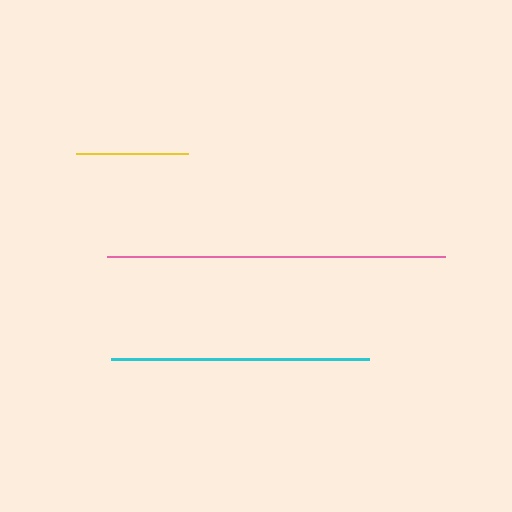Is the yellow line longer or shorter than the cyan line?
The cyan line is longer than the yellow line.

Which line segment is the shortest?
The yellow line is the shortest at approximately 112 pixels.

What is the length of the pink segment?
The pink segment is approximately 339 pixels long.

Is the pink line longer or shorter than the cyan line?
The pink line is longer than the cyan line.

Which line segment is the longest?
The pink line is the longest at approximately 339 pixels.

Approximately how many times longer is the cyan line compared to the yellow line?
The cyan line is approximately 2.3 times the length of the yellow line.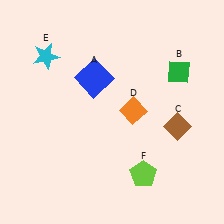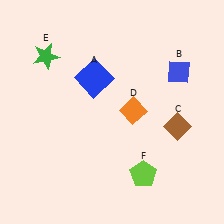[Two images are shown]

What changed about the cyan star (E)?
In Image 1, E is cyan. In Image 2, it changed to green.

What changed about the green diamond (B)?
In Image 1, B is green. In Image 2, it changed to blue.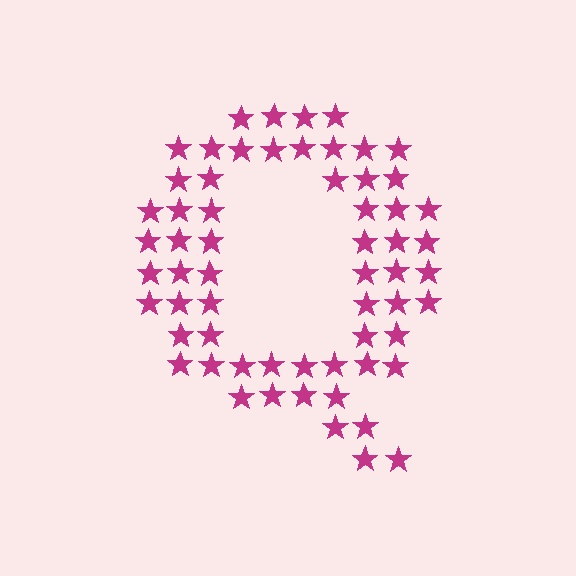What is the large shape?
The large shape is the letter Q.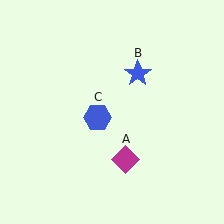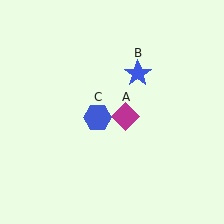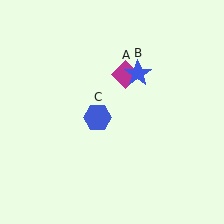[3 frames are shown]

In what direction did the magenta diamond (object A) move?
The magenta diamond (object A) moved up.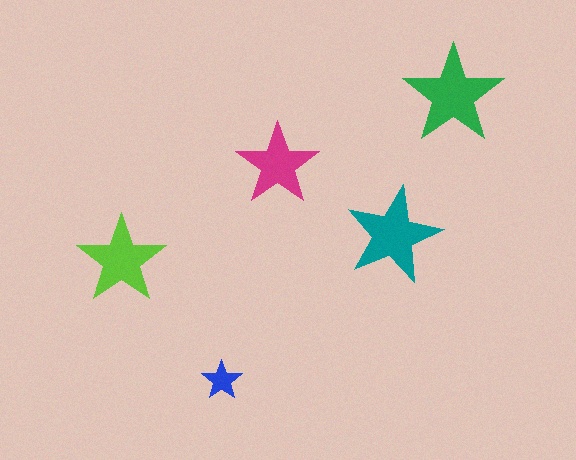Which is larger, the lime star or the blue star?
The lime one.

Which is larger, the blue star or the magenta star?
The magenta one.